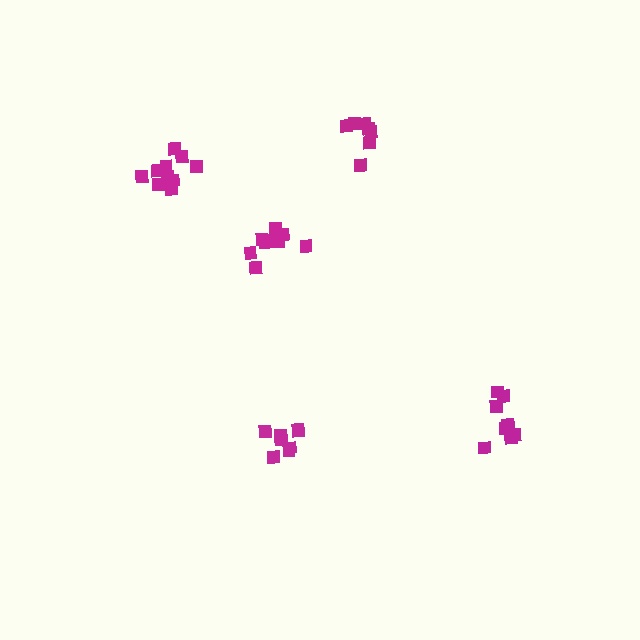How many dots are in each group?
Group 1: 9 dots, Group 2: 10 dots, Group 3: 8 dots, Group 4: 8 dots, Group 5: 8 dots (43 total).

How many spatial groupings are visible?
There are 5 spatial groupings.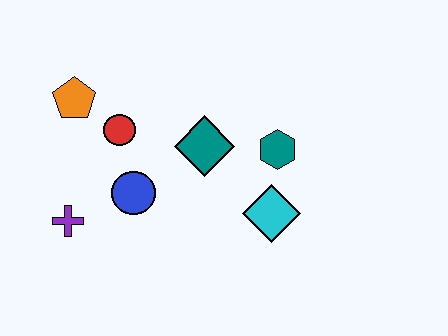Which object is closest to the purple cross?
The blue circle is closest to the purple cross.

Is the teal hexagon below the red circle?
Yes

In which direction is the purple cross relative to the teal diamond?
The purple cross is to the left of the teal diamond.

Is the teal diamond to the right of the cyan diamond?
No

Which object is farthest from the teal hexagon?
The purple cross is farthest from the teal hexagon.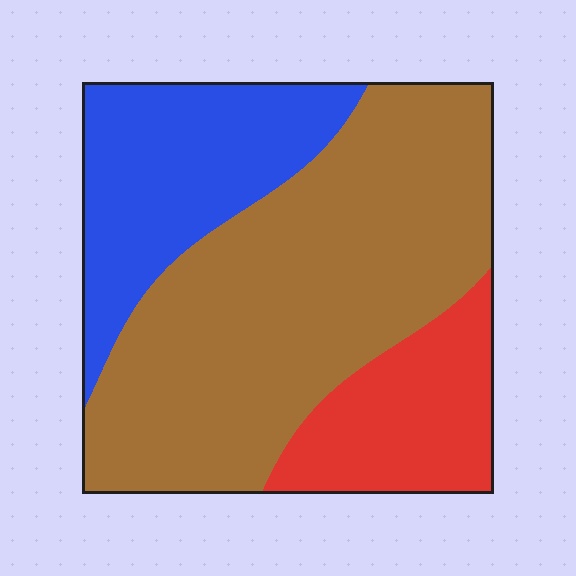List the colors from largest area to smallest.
From largest to smallest: brown, blue, red.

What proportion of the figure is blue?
Blue covers around 25% of the figure.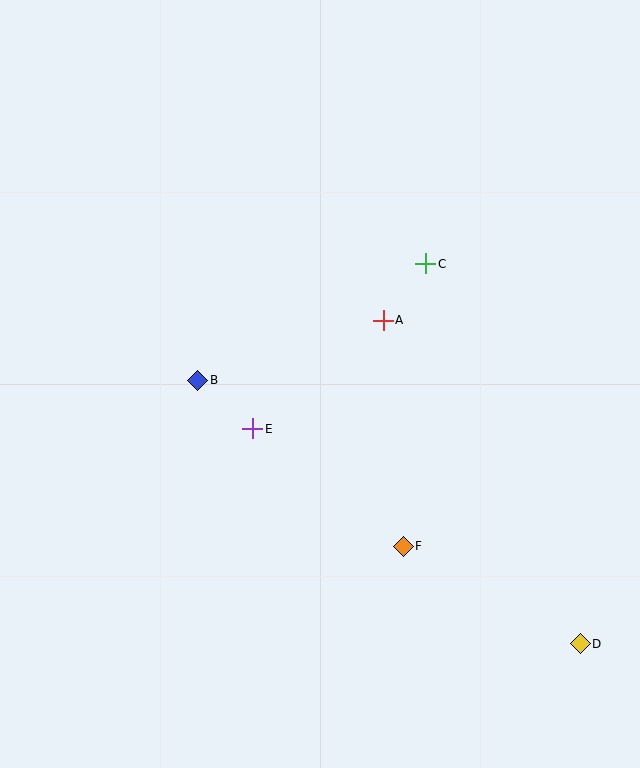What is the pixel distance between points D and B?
The distance between D and B is 464 pixels.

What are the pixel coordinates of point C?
Point C is at (426, 264).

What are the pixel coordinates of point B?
Point B is at (198, 380).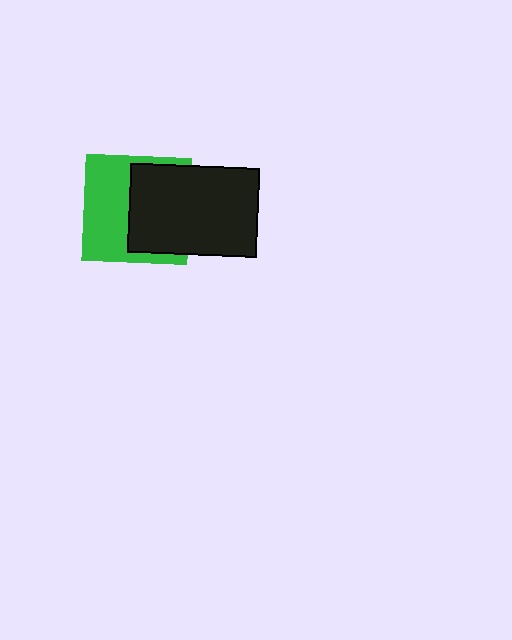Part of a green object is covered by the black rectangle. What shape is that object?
It is a square.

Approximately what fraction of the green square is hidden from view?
Roughly 50% of the green square is hidden behind the black rectangle.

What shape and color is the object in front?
The object in front is a black rectangle.